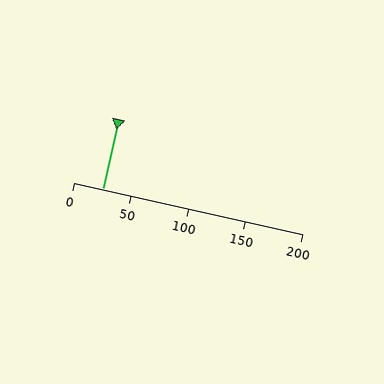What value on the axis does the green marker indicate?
The marker indicates approximately 25.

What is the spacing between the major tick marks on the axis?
The major ticks are spaced 50 apart.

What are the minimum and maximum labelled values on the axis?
The axis runs from 0 to 200.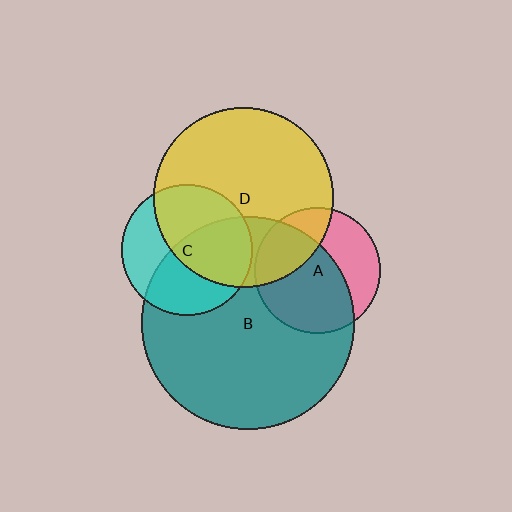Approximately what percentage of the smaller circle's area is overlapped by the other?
Approximately 30%.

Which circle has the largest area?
Circle B (teal).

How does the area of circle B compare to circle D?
Approximately 1.4 times.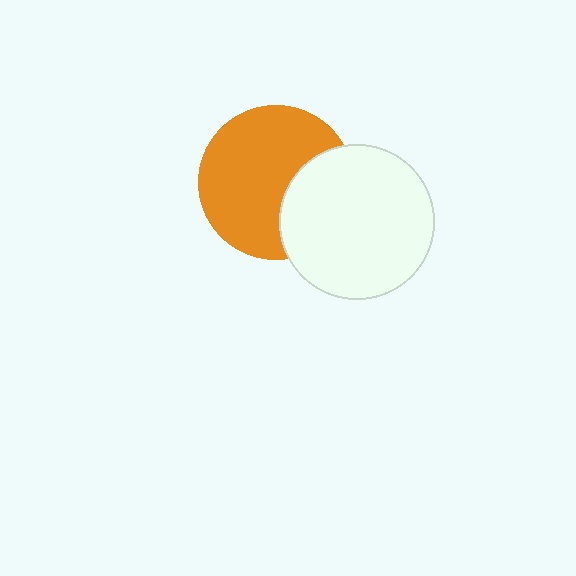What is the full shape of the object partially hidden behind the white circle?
The partially hidden object is an orange circle.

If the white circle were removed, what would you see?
You would see the complete orange circle.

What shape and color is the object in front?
The object in front is a white circle.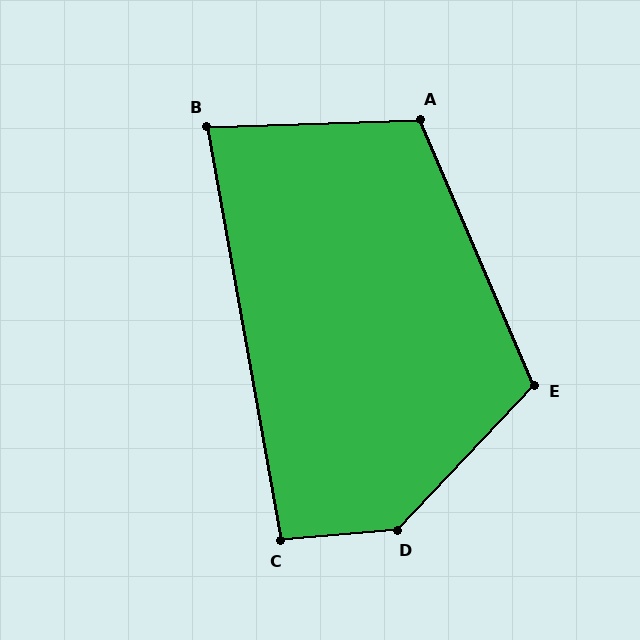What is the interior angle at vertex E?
Approximately 113 degrees (obtuse).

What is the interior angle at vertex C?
Approximately 95 degrees (obtuse).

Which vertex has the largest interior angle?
D, at approximately 138 degrees.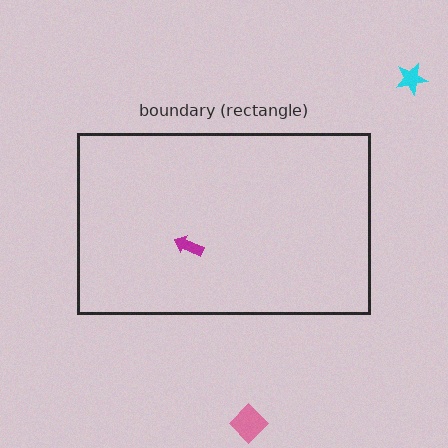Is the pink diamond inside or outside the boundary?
Outside.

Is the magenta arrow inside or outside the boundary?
Inside.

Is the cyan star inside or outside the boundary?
Outside.